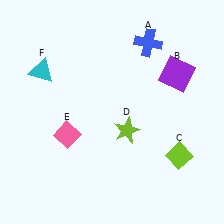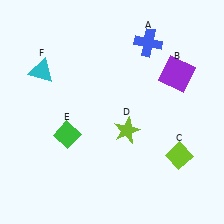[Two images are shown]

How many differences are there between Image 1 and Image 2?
There is 1 difference between the two images.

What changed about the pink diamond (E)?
In Image 1, E is pink. In Image 2, it changed to green.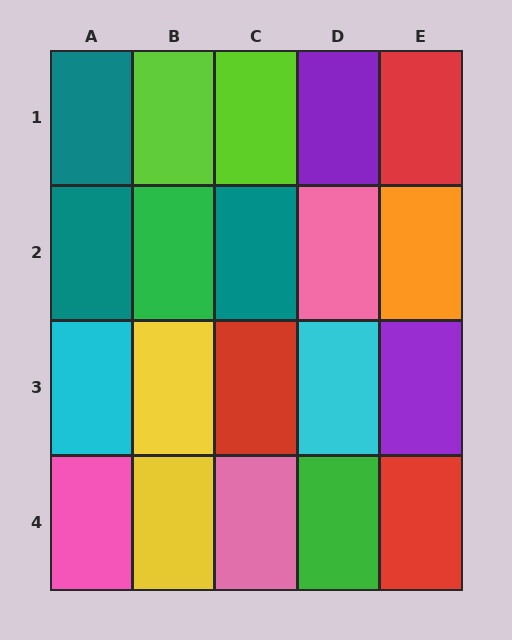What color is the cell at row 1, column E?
Red.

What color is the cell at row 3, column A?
Cyan.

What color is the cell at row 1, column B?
Lime.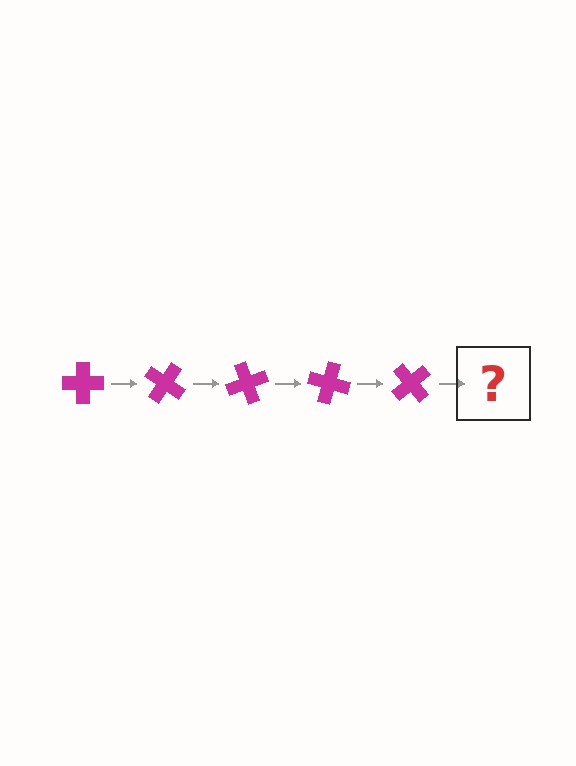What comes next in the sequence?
The next element should be a magenta cross rotated 175 degrees.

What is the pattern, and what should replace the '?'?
The pattern is that the cross rotates 35 degrees each step. The '?' should be a magenta cross rotated 175 degrees.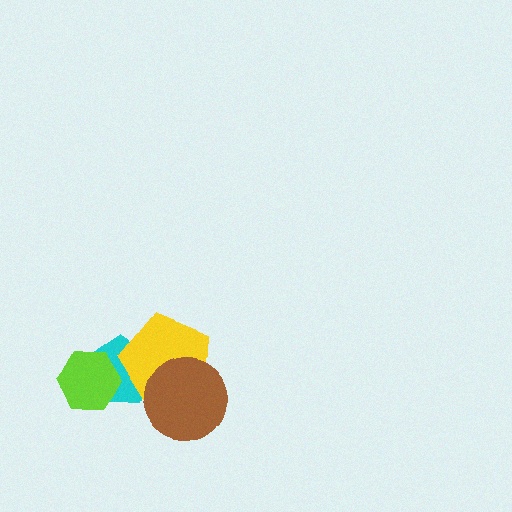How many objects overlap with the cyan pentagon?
2 objects overlap with the cyan pentagon.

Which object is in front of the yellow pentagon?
The brown circle is in front of the yellow pentagon.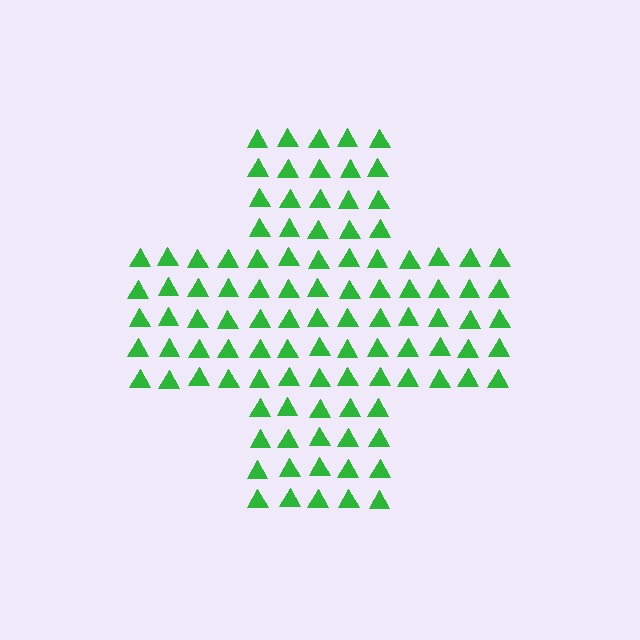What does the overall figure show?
The overall figure shows a cross.